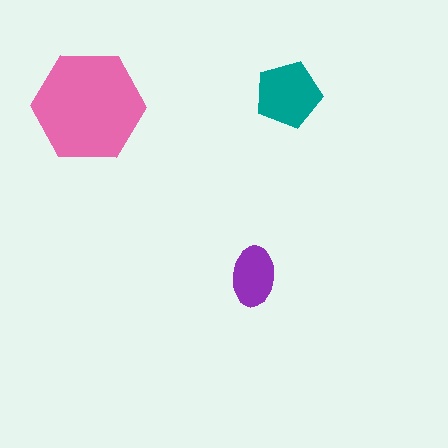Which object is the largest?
The pink hexagon.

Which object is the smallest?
The purple ellipse.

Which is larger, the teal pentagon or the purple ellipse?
The teal pentagon.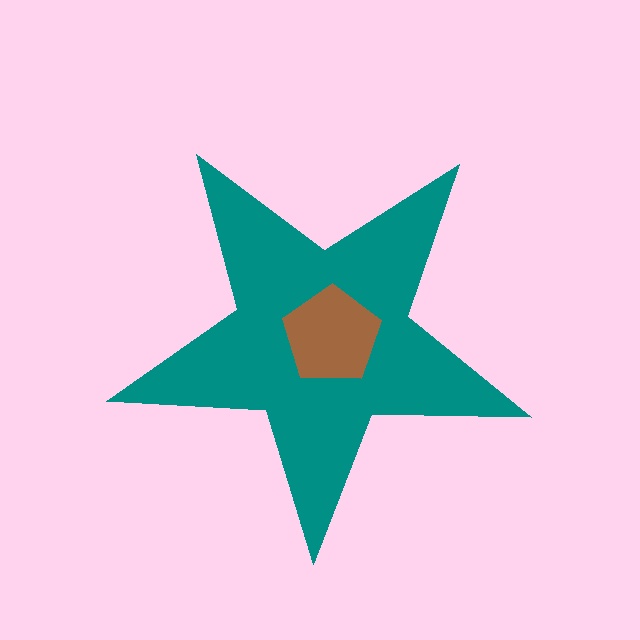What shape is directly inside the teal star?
The brown pentagon.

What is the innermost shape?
The brown pentagon.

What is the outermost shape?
The teal star.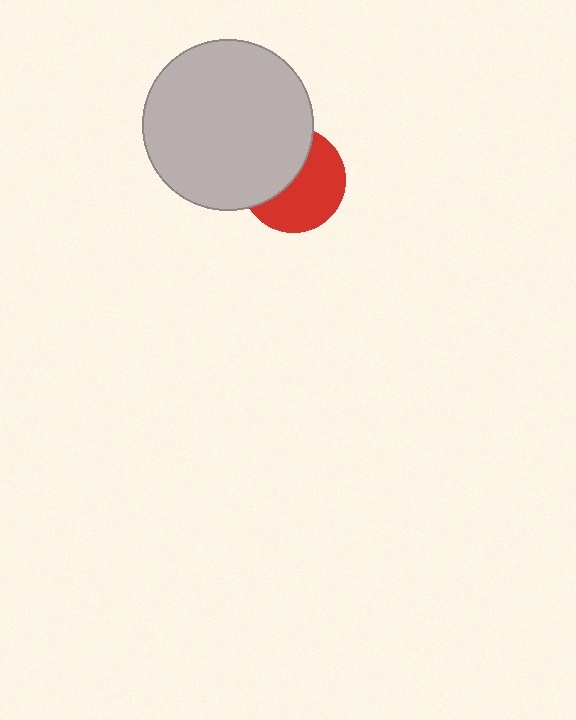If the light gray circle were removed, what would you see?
You would see the complete red circle.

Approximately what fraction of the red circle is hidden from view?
Roughly 44% of the red circle is hidden behind the light gray circle.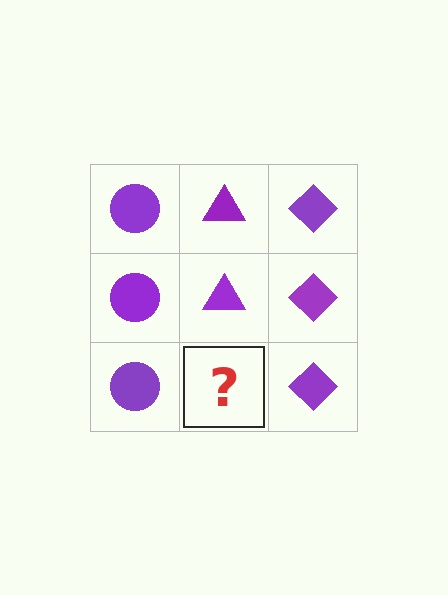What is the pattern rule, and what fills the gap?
The rule is that each column has a consistent shape. The gap should be filled with a purple triangle.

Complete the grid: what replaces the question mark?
The question mark should be replaced with a purple triangle.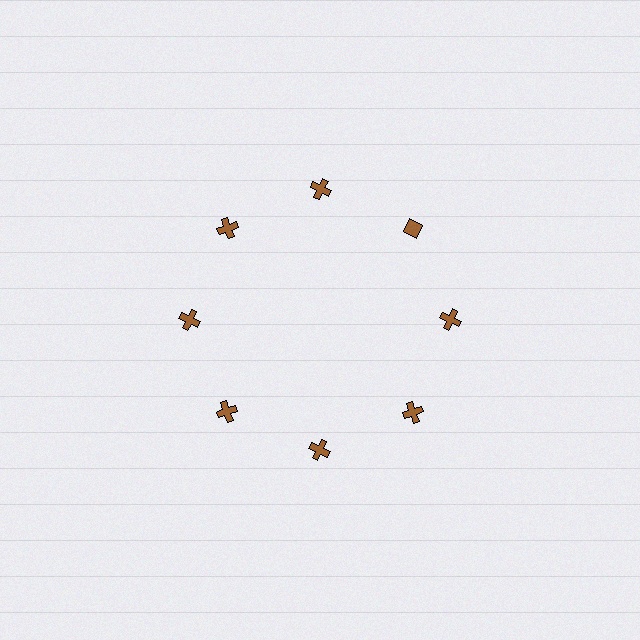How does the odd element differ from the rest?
It has a different shape: diamond instead of cross.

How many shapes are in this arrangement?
There are 8 shapes arranged in a ring pattern.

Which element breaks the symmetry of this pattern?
The brown diamond at roughly the 2 o'clock position breaks the symmetry. All other shapes are brown crosses.